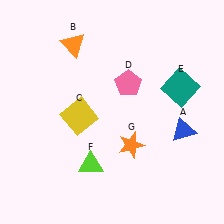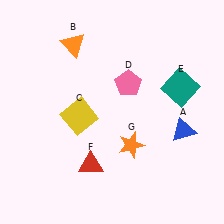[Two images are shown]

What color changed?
The triangle (F) changed from lime in Image 1 to red in Image 2.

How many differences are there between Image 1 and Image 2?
There is 1 difference between the two images.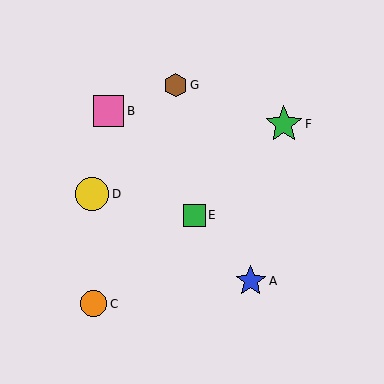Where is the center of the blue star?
The center of the blue star is at (251, 281).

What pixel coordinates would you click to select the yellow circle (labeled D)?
Click at (92, 194) to select the yellow circle D.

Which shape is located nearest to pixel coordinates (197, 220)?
The green square (labeled E) at (194, 215) is nearest to that location.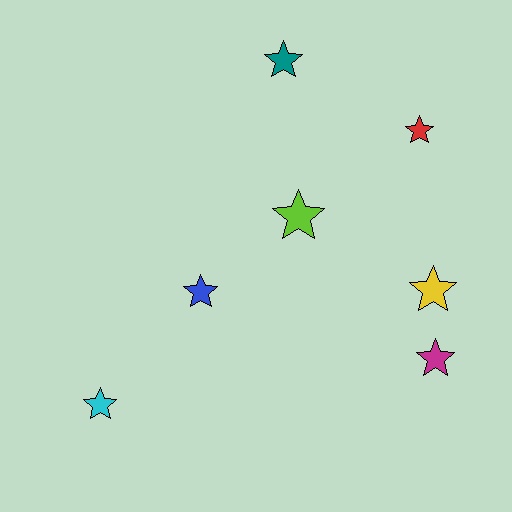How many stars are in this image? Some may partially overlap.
There are 7 stars.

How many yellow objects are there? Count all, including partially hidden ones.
There is 1 yellow object.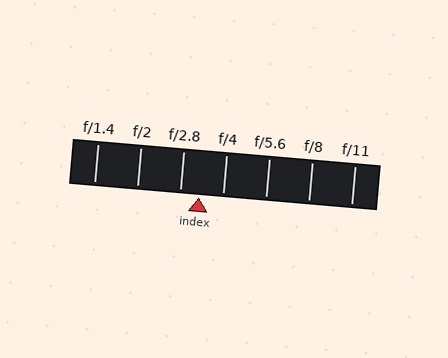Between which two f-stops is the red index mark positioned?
The index mark is between f/2.8 and f/4.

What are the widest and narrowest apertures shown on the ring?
The widest aperture shown is f/1.4 and the narrowest is f/11.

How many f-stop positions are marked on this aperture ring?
There are 7 f-stop positions marked.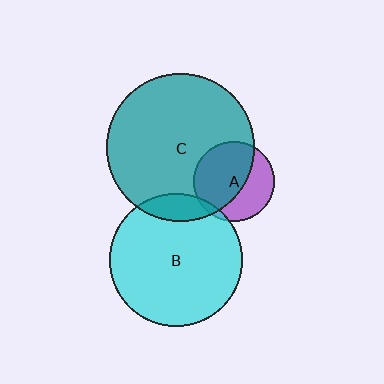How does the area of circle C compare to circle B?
Approximately 1.2 times.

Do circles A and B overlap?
Yes.